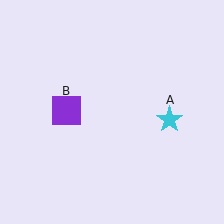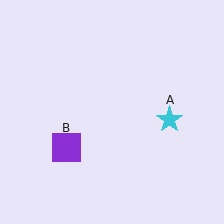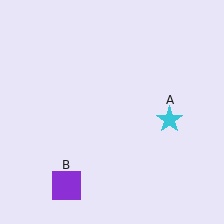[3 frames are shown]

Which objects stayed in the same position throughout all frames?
Cyan star (object A) remained stationary.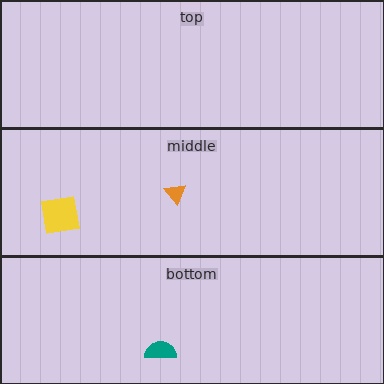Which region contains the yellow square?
The middle region.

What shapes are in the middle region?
The yellow square, the orange triangle.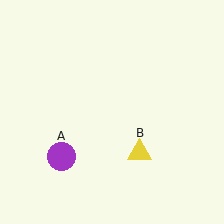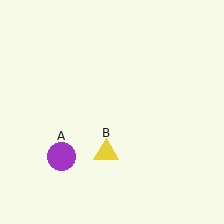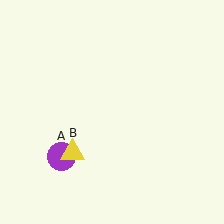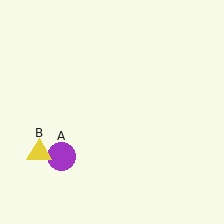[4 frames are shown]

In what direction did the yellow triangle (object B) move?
The yellow triangle (object B) moved left.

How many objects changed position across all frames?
1 object changed position: yellow triangle (object B).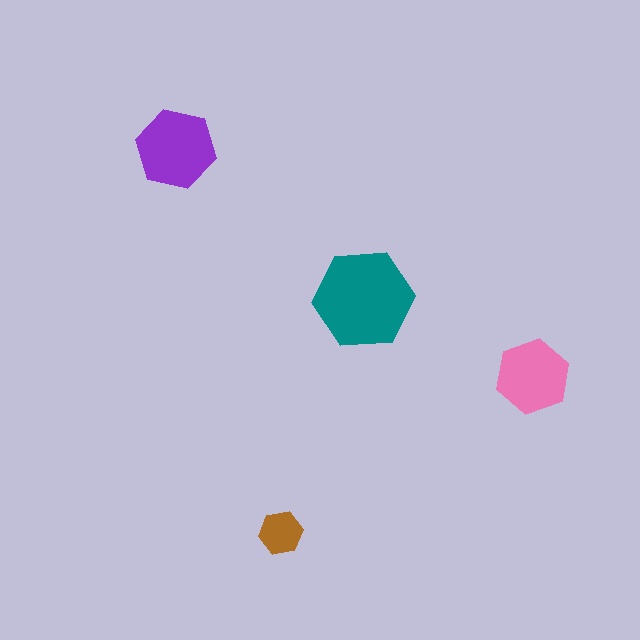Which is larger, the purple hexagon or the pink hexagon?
The purple one.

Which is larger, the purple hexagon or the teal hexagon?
The teal one.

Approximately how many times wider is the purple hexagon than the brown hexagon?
About 2 times wider.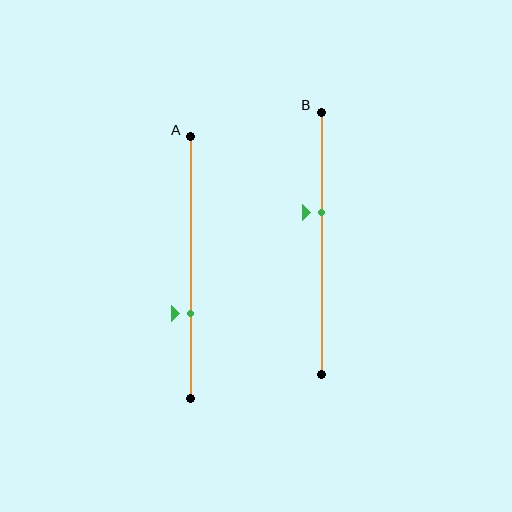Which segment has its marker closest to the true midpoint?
Segment B has its marker closest to the true midpoint.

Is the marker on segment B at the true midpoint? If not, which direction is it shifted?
No, the marker on segment B is shifted upward by about 12% of the segment length.